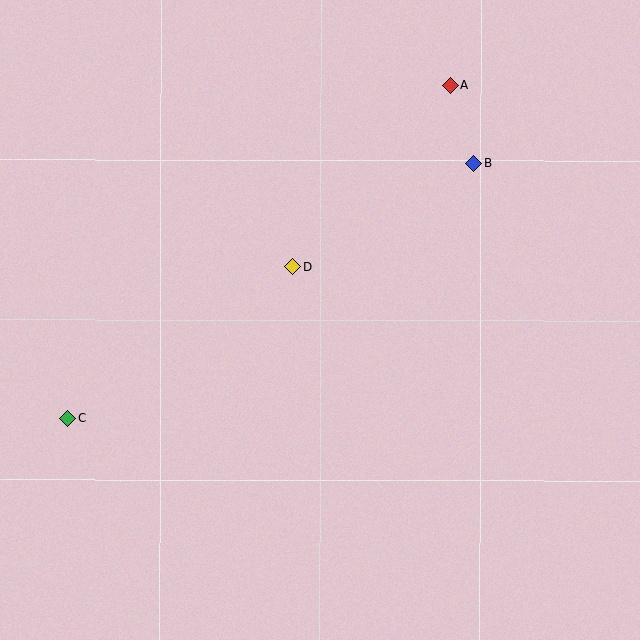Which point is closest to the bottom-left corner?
Point C is closest to the bottom-left corner.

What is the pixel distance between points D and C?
The distance between D and C is 272 pixels.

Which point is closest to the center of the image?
Point D at (293, 267) is closest to the center.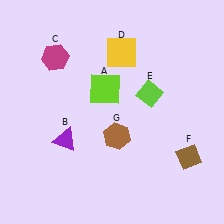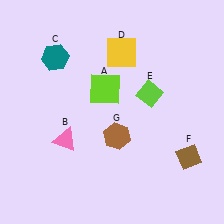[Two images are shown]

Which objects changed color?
B changed from purple to pink. C changed from magenta to teal.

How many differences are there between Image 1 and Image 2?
There are 2 differences between the two images.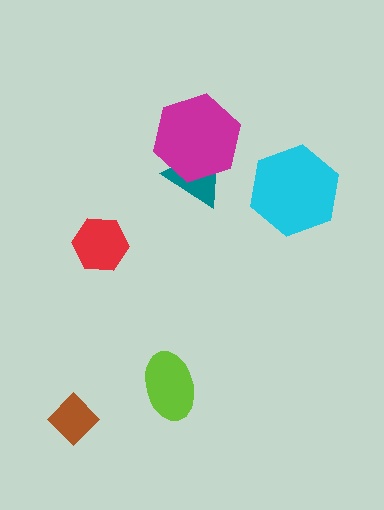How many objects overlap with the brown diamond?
0 objects overlap with the brown diamond.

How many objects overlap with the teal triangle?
1 object overlaps with the teal triangle.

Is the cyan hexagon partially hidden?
No, no other shape covers it.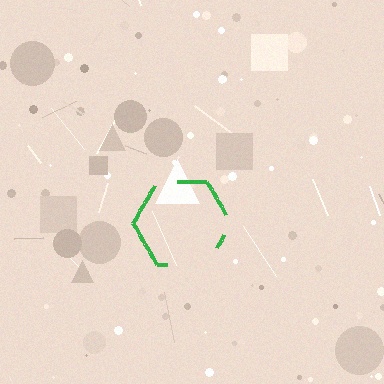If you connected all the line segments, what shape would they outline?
They would outline a hexagon.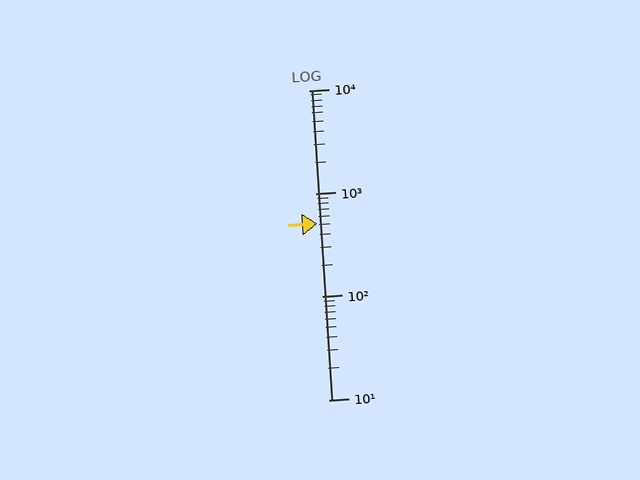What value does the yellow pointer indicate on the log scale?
The pointer indicates approximately 510.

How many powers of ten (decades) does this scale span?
The scale spans 3 decades, from 10 to 10000.